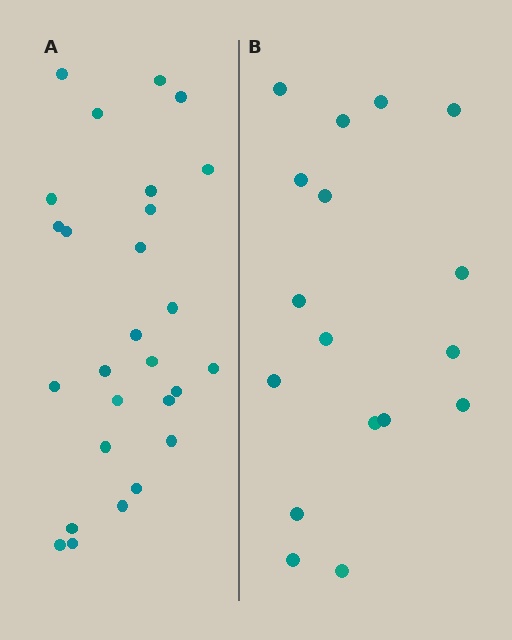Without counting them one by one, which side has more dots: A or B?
Region A (the left region) has more dots.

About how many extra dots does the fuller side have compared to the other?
Region A has roughly 10 or so more dots than region B.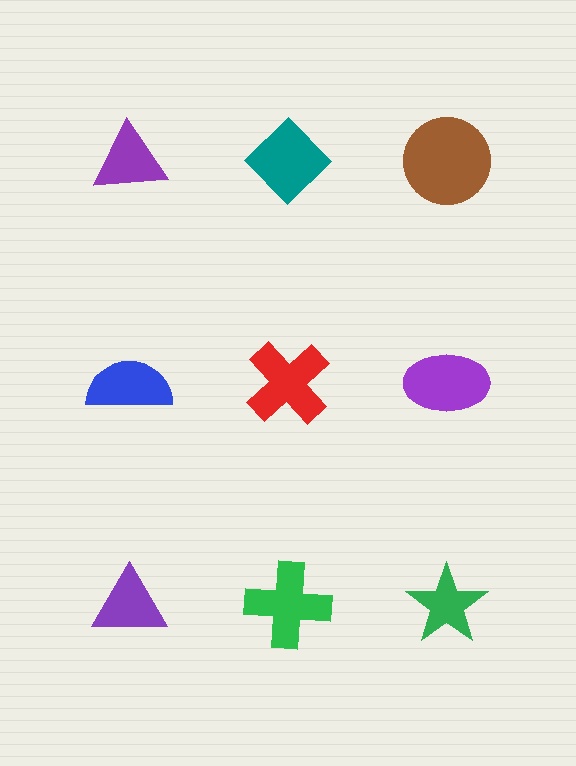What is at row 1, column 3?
A brown circle.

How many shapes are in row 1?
3 shapes.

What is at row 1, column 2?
A teal diamond.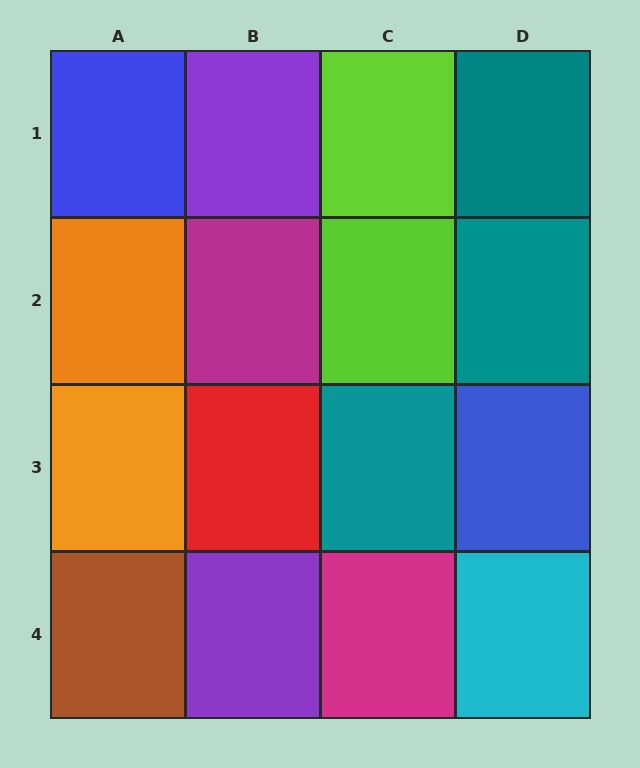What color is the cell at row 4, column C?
Magenta.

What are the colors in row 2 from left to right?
Orange, magenta, lime, teal.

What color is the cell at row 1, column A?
Blue.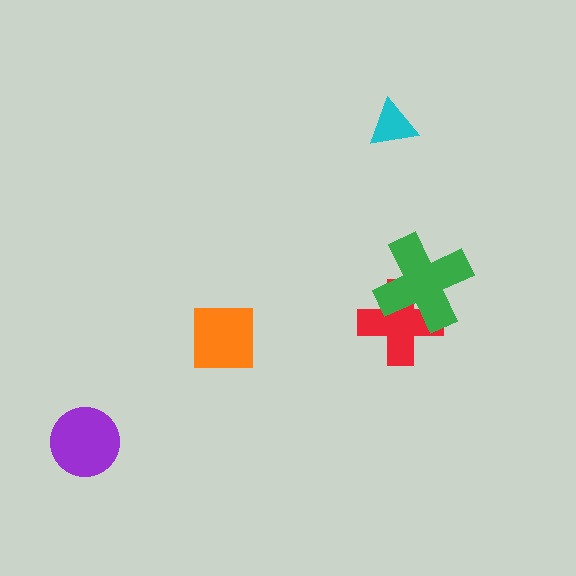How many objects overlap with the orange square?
0 objects overlap with the orange square.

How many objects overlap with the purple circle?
0 objects overlap with the purple circle.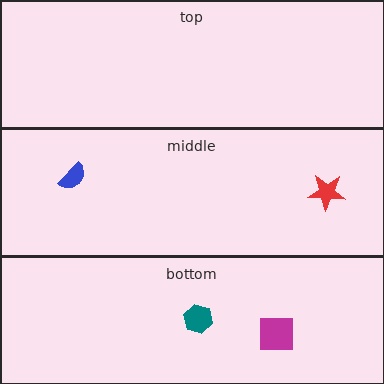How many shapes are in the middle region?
2.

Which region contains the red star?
The middle region.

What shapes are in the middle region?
The red star, the blue semicircle.